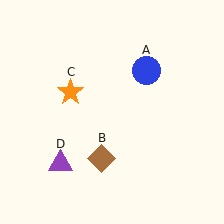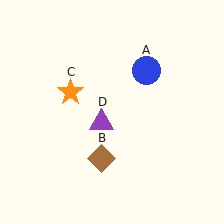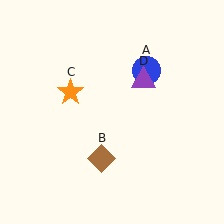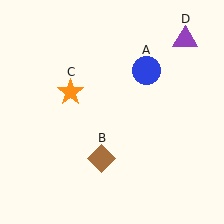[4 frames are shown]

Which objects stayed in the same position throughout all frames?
Blue circle (object A) and brown diamond (object B) and orange star (object C) remained stationary.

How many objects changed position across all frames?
1 object changed position: purple triangle (object D).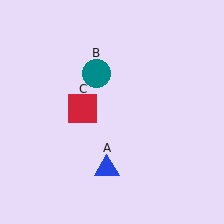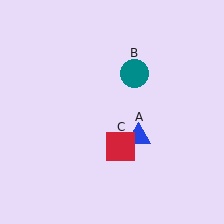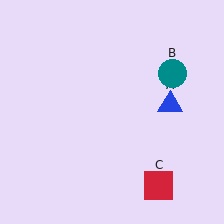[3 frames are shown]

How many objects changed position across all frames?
3 objects changed position: blue triangle (object A), teal circle (object B), red square (object C).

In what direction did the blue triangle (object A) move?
The blue triangle (object A) moved up and to the right.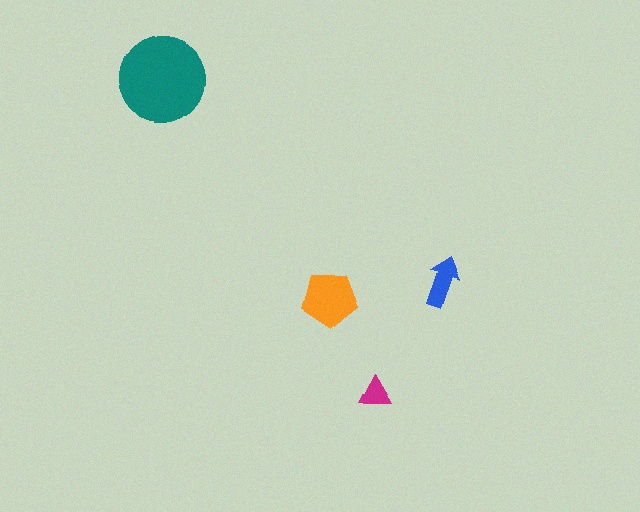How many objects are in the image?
There are 4 objects in the image.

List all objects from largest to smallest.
The teal circle, the orange pentagon, the blue arrow, the magenta triangle.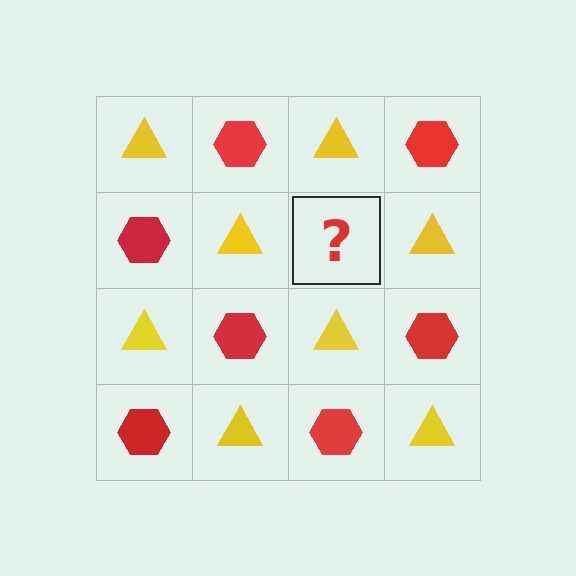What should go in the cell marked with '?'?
The missing cell should contain a red hexagon.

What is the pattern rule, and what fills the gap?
The rule is that it alternates yellow triangle and red hexagon in a checkerboard pattern. The gap should be filled with a red hexagon.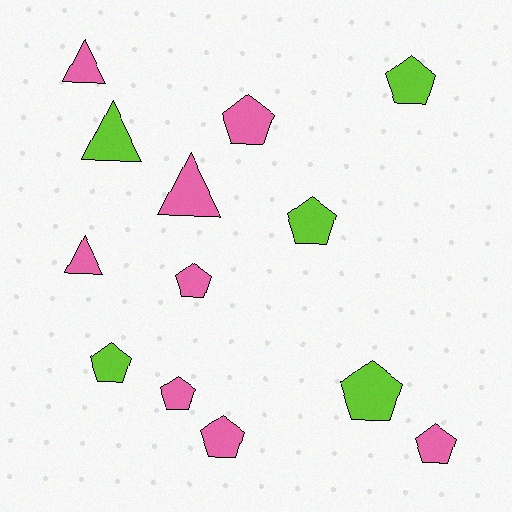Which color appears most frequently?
Pink, with 8 objects.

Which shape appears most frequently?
Pentagon, with 9 objects.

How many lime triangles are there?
There is 1 lime triangle.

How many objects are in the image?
There are 13 objects.